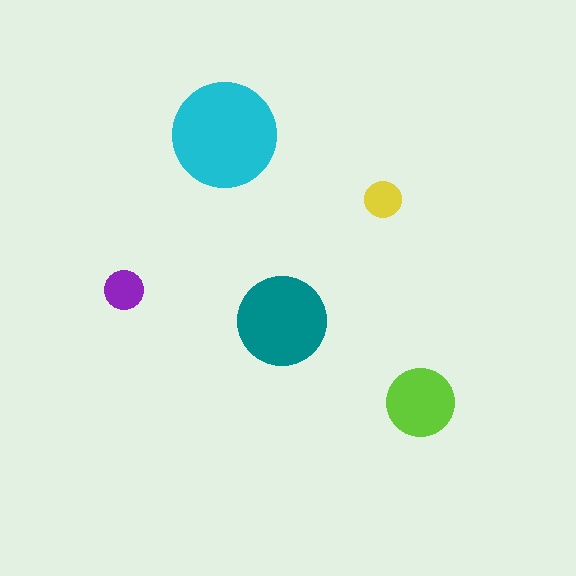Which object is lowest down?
The lime circle is bottommost.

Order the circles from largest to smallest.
the cyan one, the teal one, the lime one, the purple one, the yellow one.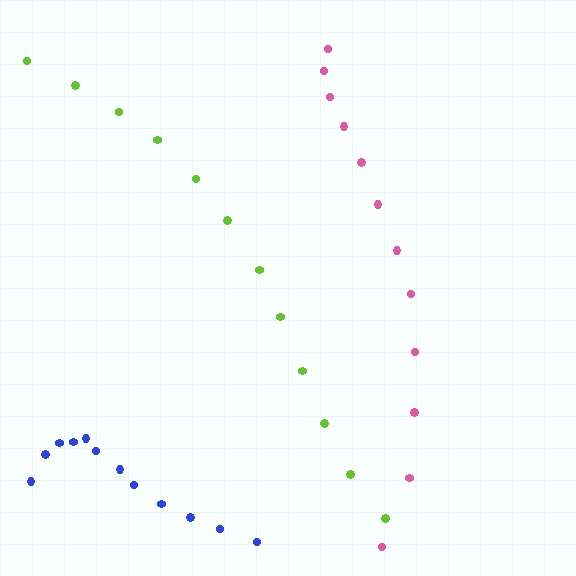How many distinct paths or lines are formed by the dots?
There are 3 distinct paths.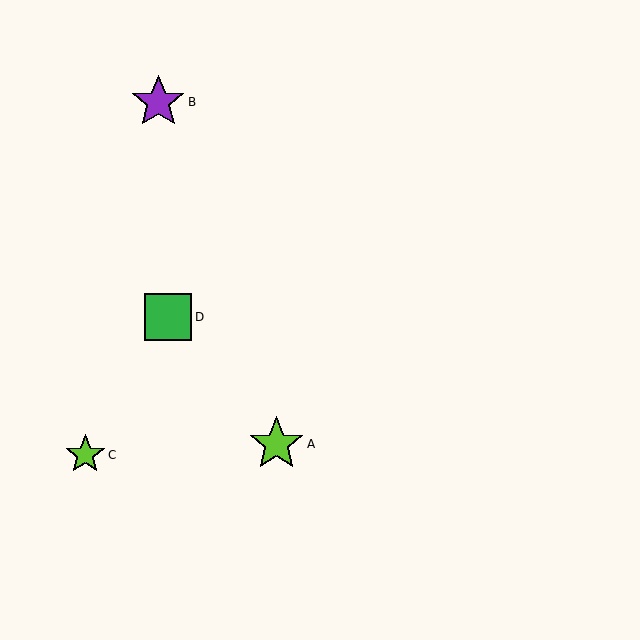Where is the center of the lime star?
The center of the lime star is at (277, 444).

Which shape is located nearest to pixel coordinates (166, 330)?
The green square (labeled D) at (168, 317) is nearest to that location.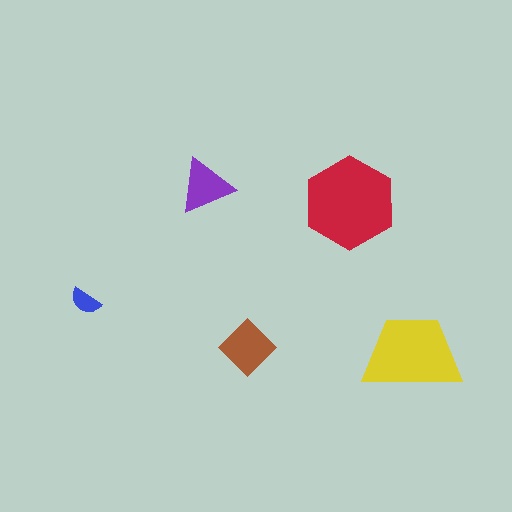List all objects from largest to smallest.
The red hexagon, the yellow trapezoid, the brown diamond, the purple triangle, the blue semicircle.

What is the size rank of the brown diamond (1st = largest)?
3rd.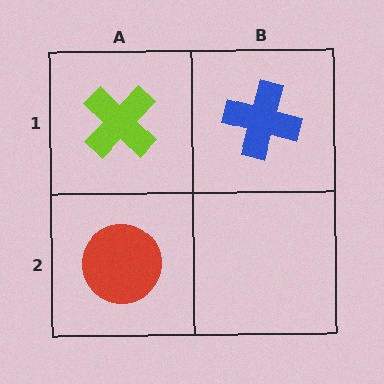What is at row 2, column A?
A red circle.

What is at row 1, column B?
A blue cross.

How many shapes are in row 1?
2 shapes.